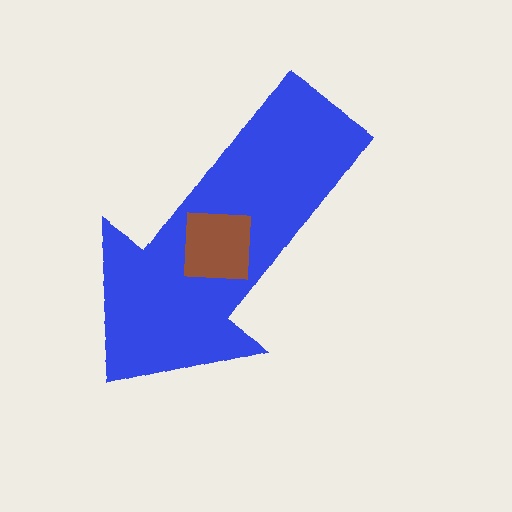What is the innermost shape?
The brown square.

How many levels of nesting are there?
2.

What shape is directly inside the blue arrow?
The brown square.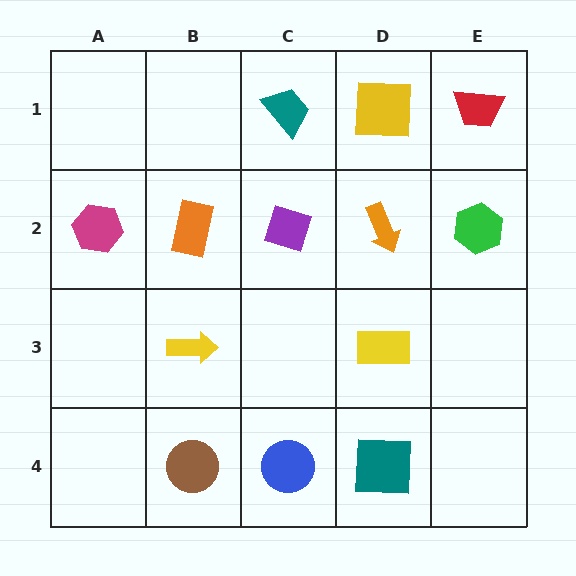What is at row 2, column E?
A green hexagon.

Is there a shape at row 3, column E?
No, that cell is empty.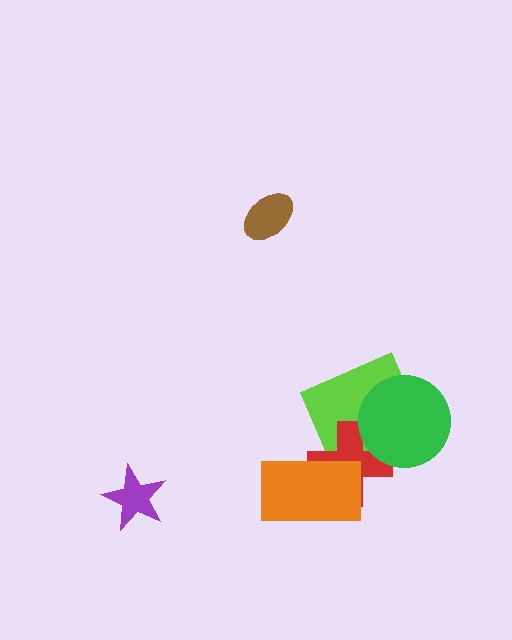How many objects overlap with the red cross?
3 objects overlap with the red cross.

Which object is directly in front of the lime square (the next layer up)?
The red cross is directly in front of the lime square.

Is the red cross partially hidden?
Yes, it is partially covered by another shape.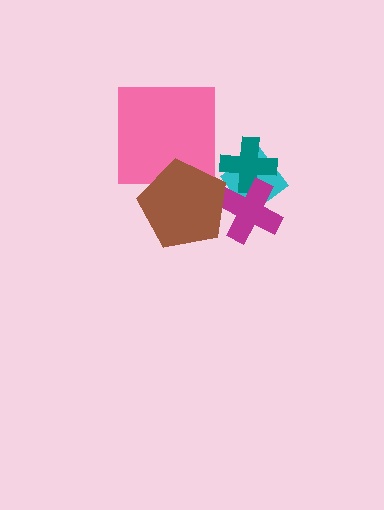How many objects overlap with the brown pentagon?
2 objects overlap with the brown pentagon.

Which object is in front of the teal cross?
The magenta cross is in front of the teal cross.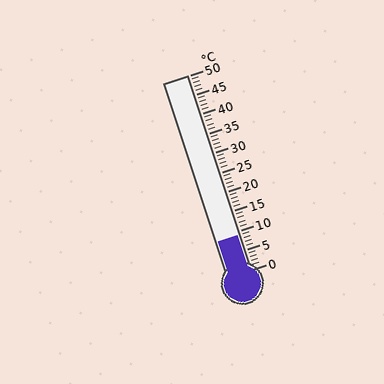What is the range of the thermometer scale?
The thermometer scale ranges from 0°C to 50°C.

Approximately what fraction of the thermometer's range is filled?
The thermometer is filled to approximately 20% of its range.